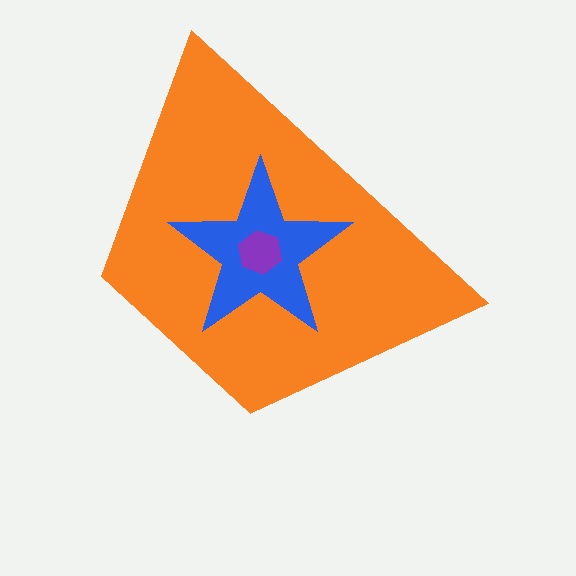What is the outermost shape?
The orange trapezoid.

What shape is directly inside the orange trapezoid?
The blue star.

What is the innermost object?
The purple hexagon.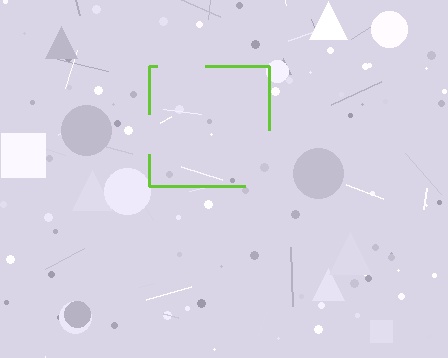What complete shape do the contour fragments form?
The contour fragments form a square.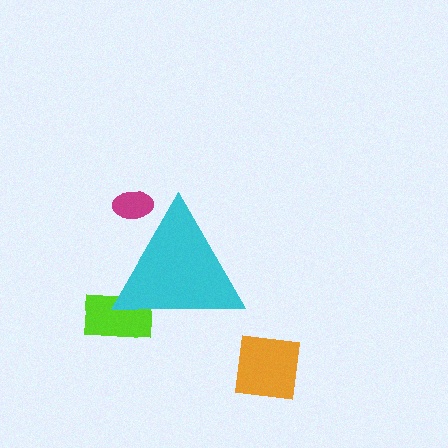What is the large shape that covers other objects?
A cyan triangle.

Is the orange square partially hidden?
No, the orange square is fully visible.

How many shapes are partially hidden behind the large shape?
2 shapes are partially hidden.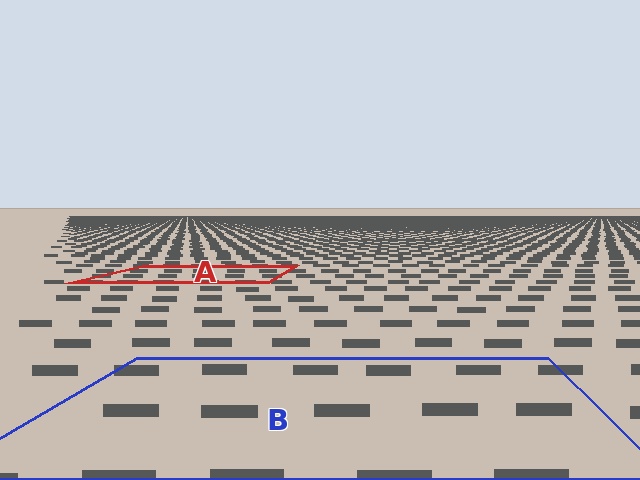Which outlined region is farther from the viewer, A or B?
Region A is farther from the viewer — the texture elements inside it appear smaller and more densely packed.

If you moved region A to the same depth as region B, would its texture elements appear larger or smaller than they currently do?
They would appear larger. At a closer depth, the same texture elements are projected at a bigger on-screen size.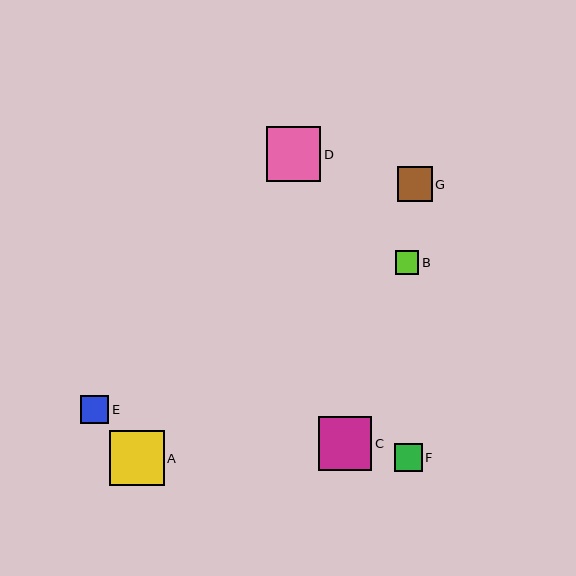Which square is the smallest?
Square B is the smallest with a size of approximately 23 pixels.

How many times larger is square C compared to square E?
Square C is approximately 1.9 times the size of square E.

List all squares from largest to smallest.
From largest to smallest: A, D, C, G, E, F, B.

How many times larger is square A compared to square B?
Square A is approximately 2.3 times the size of square B.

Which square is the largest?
Square A is the largest with a size of approximately 55 pixels.